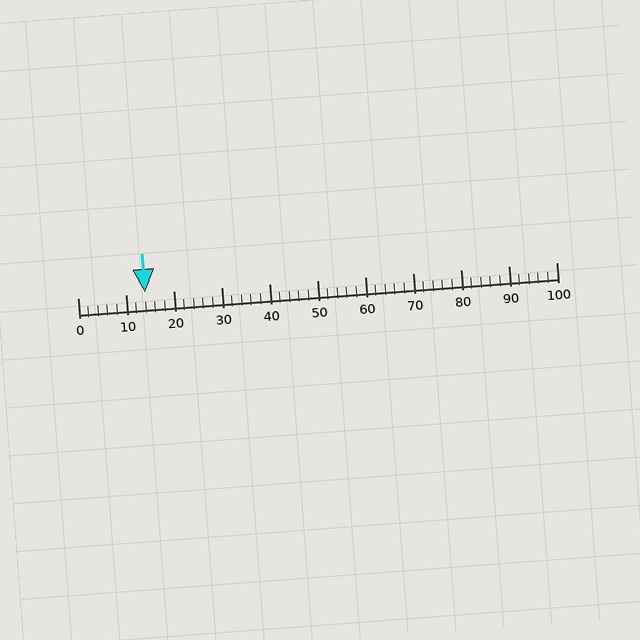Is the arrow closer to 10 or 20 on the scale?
The arrow is closer to 10.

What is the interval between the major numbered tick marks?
The major tick marks are spaced 10 units apart.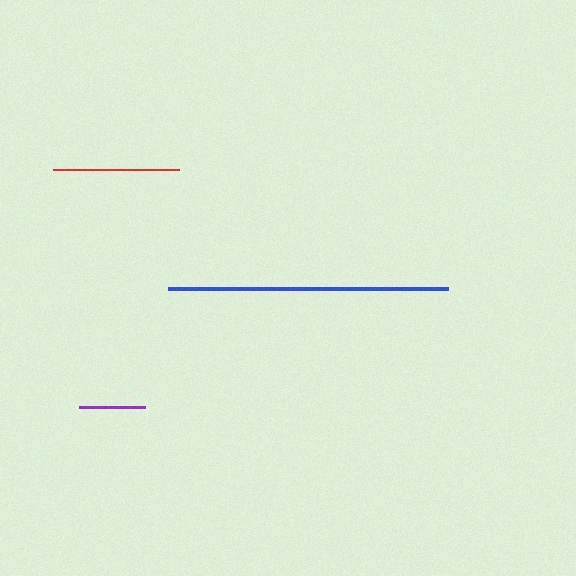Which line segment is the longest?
The blue line is the longest at approximately 280 pixels.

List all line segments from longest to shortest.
From longest to shortest: blue, red, purple.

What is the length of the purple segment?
The purple segment is approximately 65 pixels long.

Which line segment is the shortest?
The purple line is the shortest at approximately 65 pixels.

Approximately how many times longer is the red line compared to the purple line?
The red line is approximately 1.9 times the length of the purple line.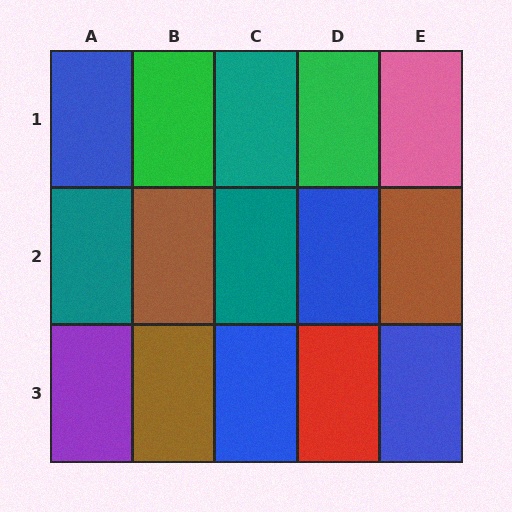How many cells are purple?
1 cell is purple.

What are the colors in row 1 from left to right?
Blue, green, teal, green, pink.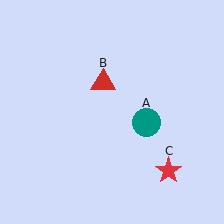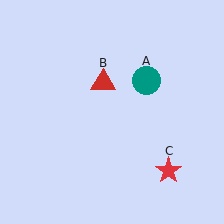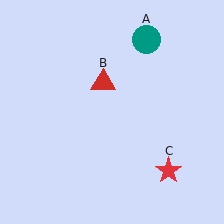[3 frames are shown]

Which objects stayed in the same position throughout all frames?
Red triangle (object B) and red star (object C) remained stationary.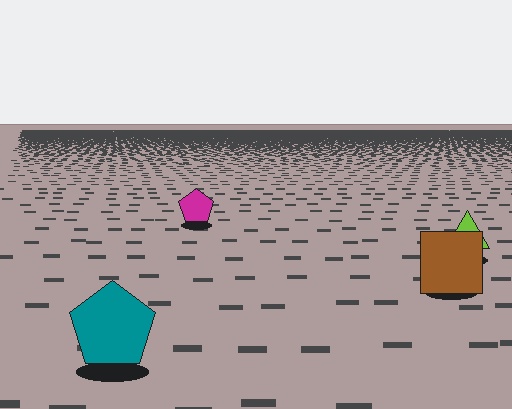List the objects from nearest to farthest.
From nearest to farthest: the teal pentagon, the brown square, the lime triangle, the magenta pentagon.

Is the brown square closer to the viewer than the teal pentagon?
No. The teal pentagon is closer — you can tell from the texture gradient: the ground texture is coarser near it.